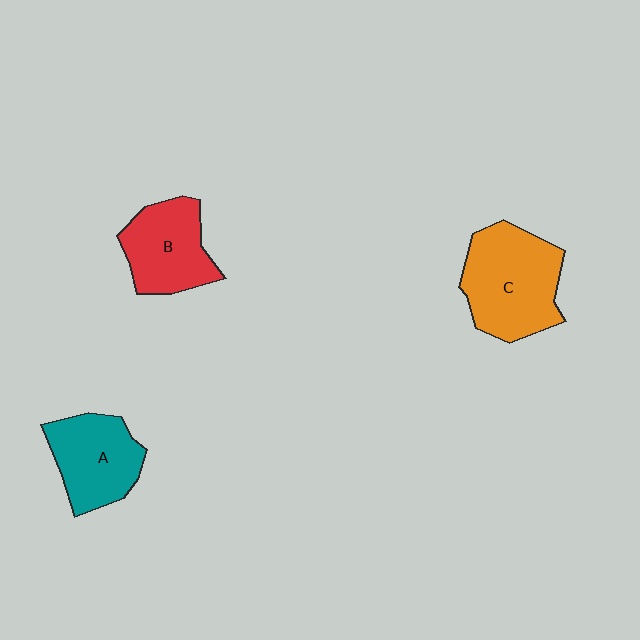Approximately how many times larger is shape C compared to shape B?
Approximately 1.3 times.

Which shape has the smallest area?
Shape B (red).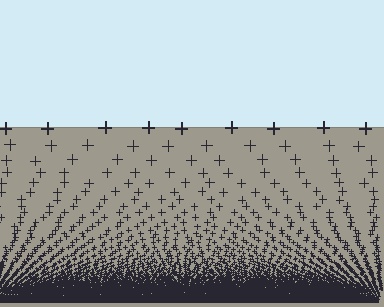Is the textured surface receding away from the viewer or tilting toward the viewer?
The surface appears to tilt toward the viewer. Texture elements get larger and sparser toward the top.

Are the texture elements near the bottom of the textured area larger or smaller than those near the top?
Smaller. The gradient is inverted — elements near the bottom are smaller and denser.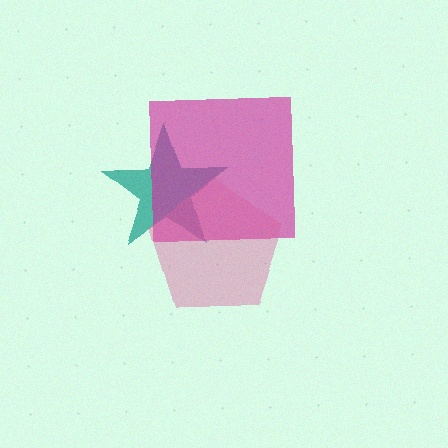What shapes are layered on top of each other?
The layered shapes are: a teal star, a magenta square, a pink pentagon.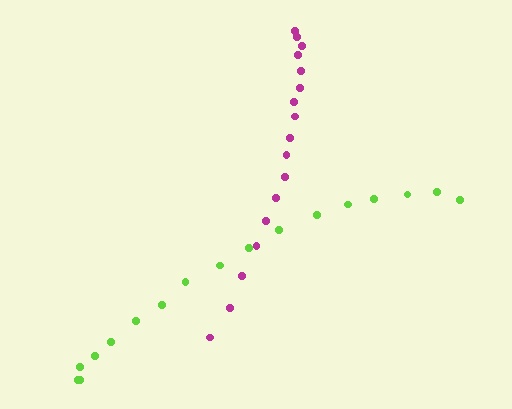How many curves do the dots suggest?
There are 2 distinct paths.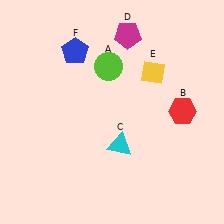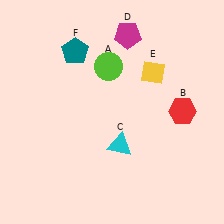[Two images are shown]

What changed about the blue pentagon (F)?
In Image 1, F is blue. In Image 2, it changed to teal.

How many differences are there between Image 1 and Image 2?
There is 1 difference between the two images.